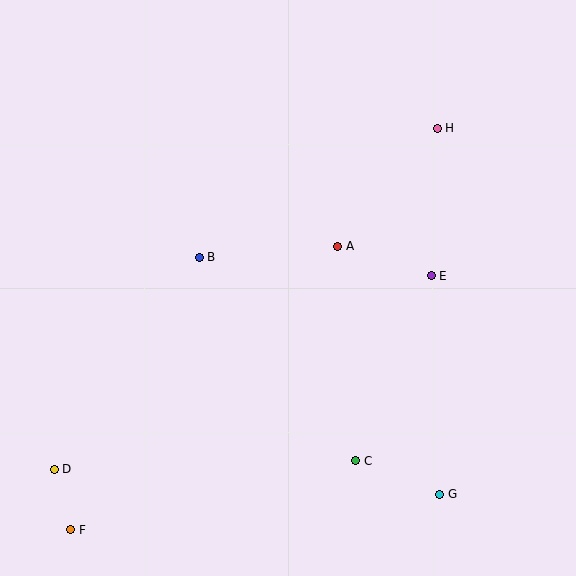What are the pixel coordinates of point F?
Point F is at (71, 530).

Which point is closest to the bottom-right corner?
Point G is closest to the bottom-right corner.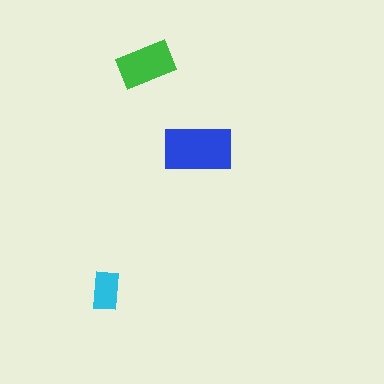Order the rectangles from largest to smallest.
the blue one, the green one, the cyan one.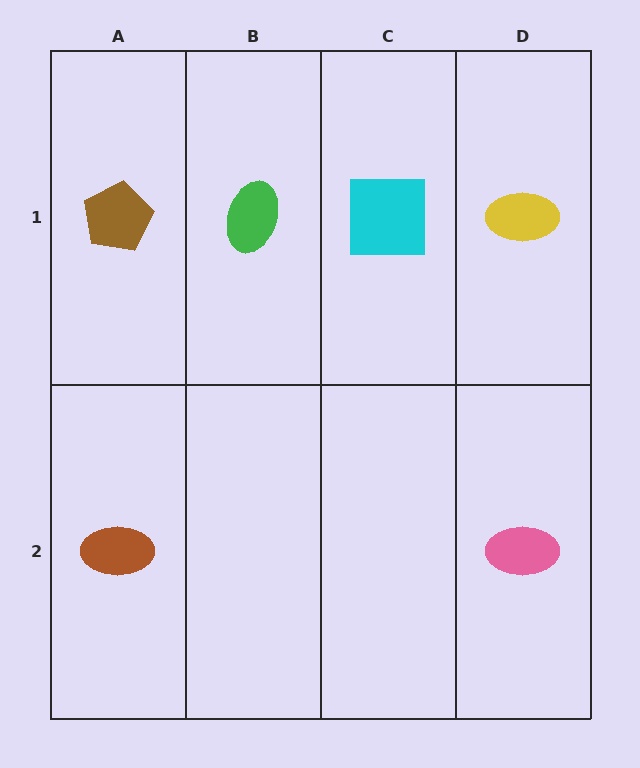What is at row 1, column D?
A yellow ellipse.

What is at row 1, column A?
A brown pentagon.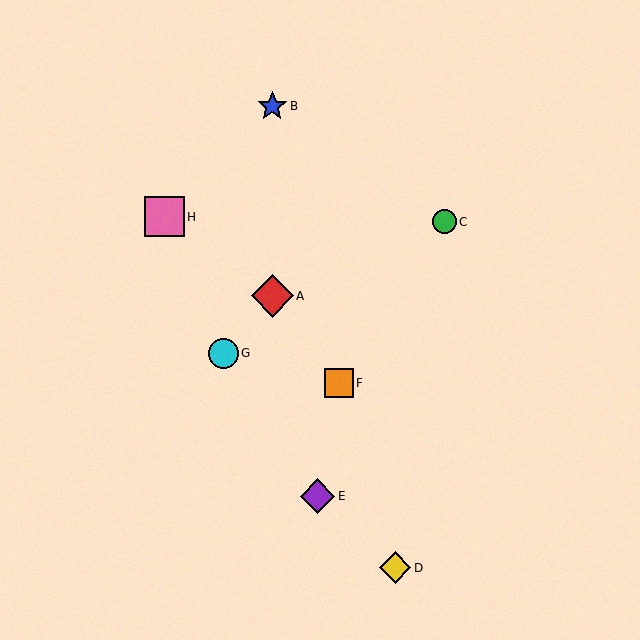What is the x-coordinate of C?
Object C is at x≈444.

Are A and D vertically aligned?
No, A is at x≈272 and D is at x≈395.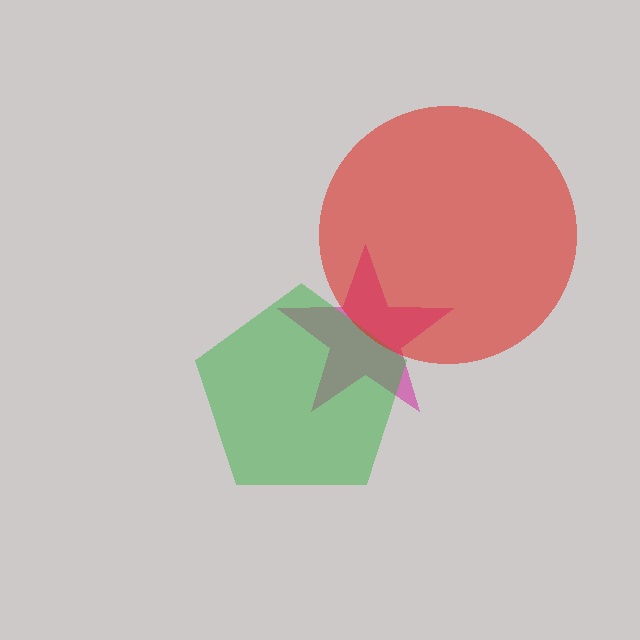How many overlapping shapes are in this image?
There are 3 overlapping shapes in the image.